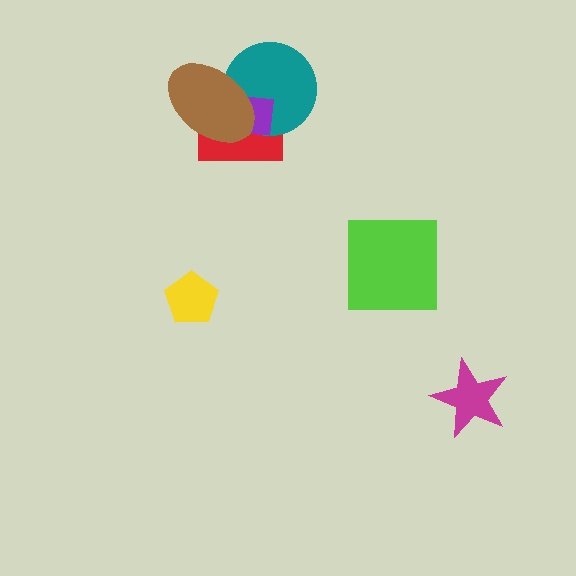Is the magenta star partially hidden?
No, no other shape covers it.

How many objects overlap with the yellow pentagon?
0 objects overlap with the yellow pentagon.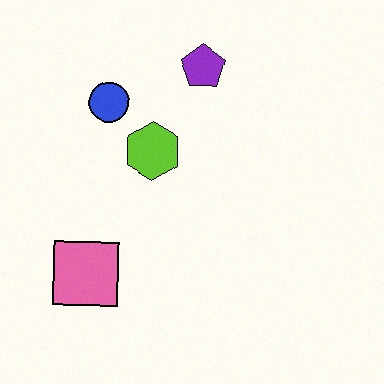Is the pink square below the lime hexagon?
Yes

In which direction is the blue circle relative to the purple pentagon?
The blue circle is to the left of the purple pentagon.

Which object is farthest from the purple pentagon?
The pink square is farthest from the purple pentagon.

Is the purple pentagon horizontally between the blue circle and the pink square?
No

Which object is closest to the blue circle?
The lime hexagon is closest to the blue circle.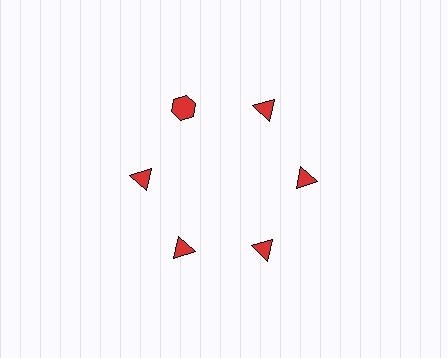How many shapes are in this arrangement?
There are 6 shapes arranged in a ring pattern.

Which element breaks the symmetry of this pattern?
The red hexagon at roughly the 11 o'clock position breaks the symmetry. All other shapes are red triangles.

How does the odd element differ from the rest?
It has a different shape: hexagon instead of triangle.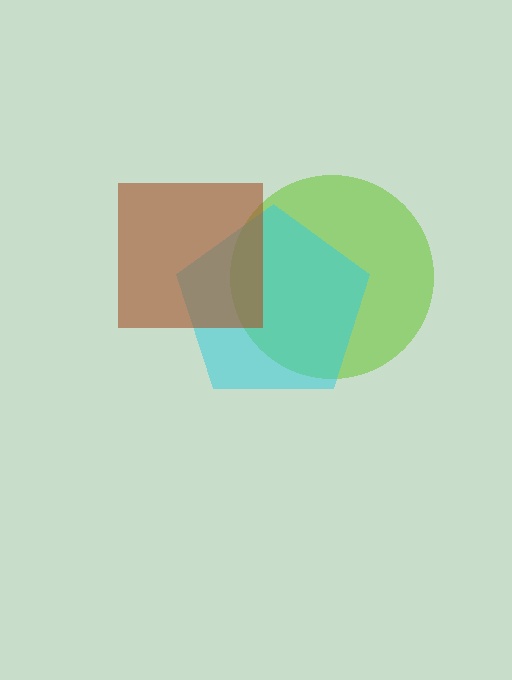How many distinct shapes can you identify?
There are 3 distinct shapes: a lime circle, a cyan pentagon, a brown square.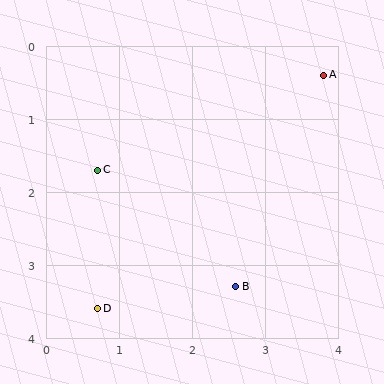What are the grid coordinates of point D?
Point D is at approximately (0.7, 3.6).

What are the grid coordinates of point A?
Point A is at approximately (3.8, 0.4).